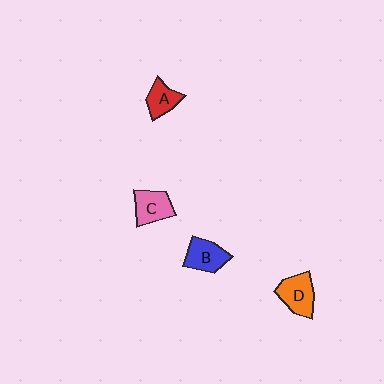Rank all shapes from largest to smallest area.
From largest to smallest: D (orange), B (blue), C (pink), A (red).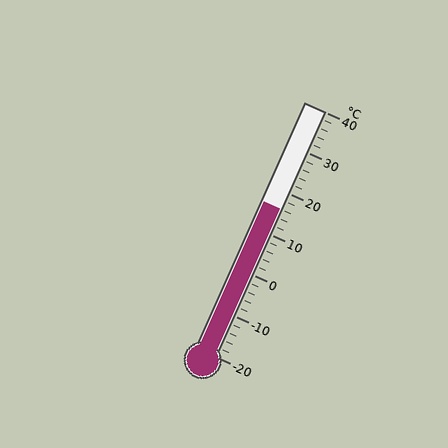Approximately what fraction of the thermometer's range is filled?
The thermometer is filled to approximately 60% of its range.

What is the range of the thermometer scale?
The thermometer scale ranges from -20°C to 40°C.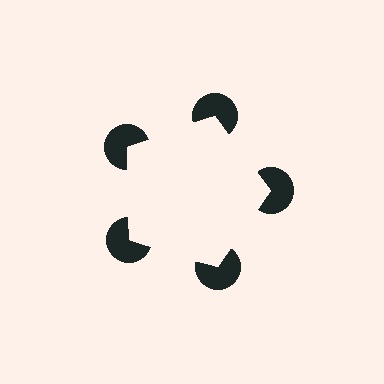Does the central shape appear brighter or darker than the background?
It typically appears slightly brighter than the background, even though no actual brightness change is drawn.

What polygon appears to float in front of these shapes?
An illusory pentagon — its edges are inferred from the aligned wedge cuts in the pac-man discs, not physically drawn.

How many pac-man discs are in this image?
There are 5 — one at each vertex of the illusory pentagon.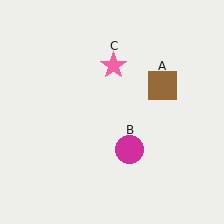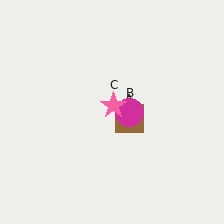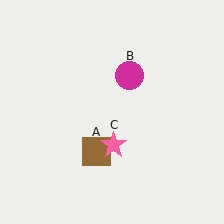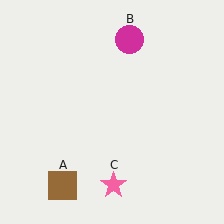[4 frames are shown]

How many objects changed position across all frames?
3 objects changed position: brown square (object A), magenta circle (object B), pink star (object C).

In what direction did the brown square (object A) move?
The brown square (object A) moved down and to the left.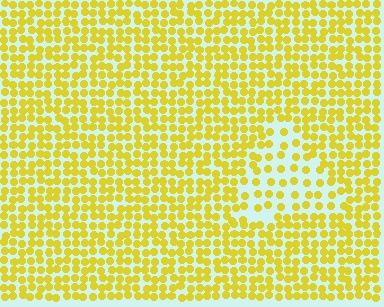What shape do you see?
I see a triangle.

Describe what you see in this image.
The image contains small yellow elements arranged at two different densities. A triangle-shaped region is visible where the elements are less densely packed than the surrounding area.